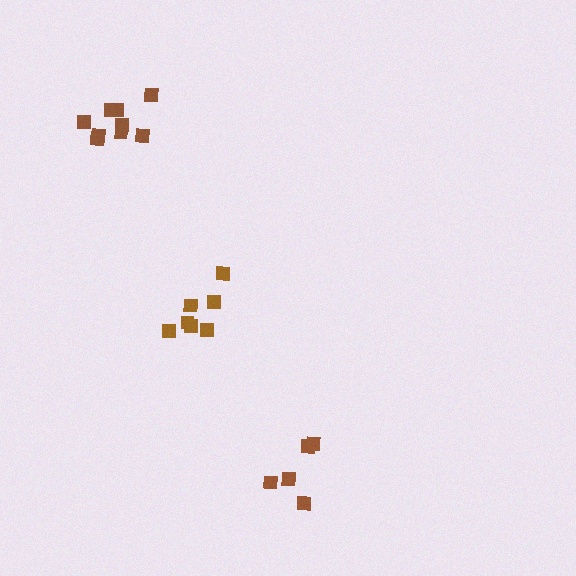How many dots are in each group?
Group 1: 7 dots, Group 2: 5 dots, Group 3: 9 dots (21 total).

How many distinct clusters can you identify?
There are 3 distinct clusters.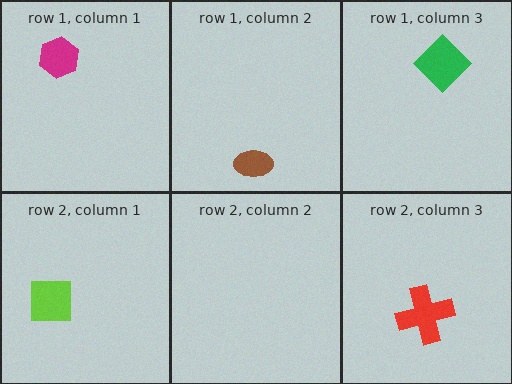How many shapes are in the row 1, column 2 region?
1.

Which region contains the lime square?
The row 2, column 1 region.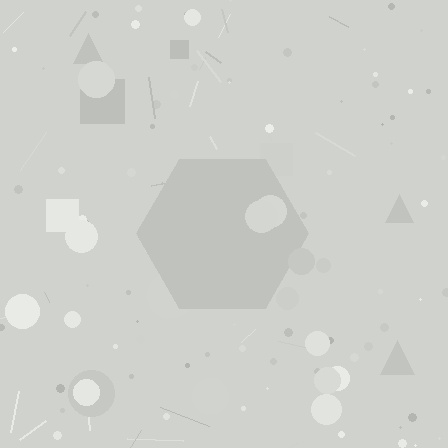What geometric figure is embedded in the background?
A hexagon is embedded in the background.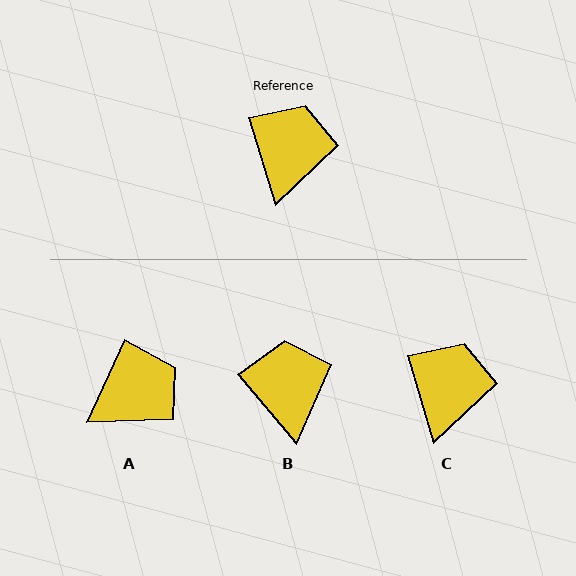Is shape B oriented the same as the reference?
No, it is off by about 24 degrees.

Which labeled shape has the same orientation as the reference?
C.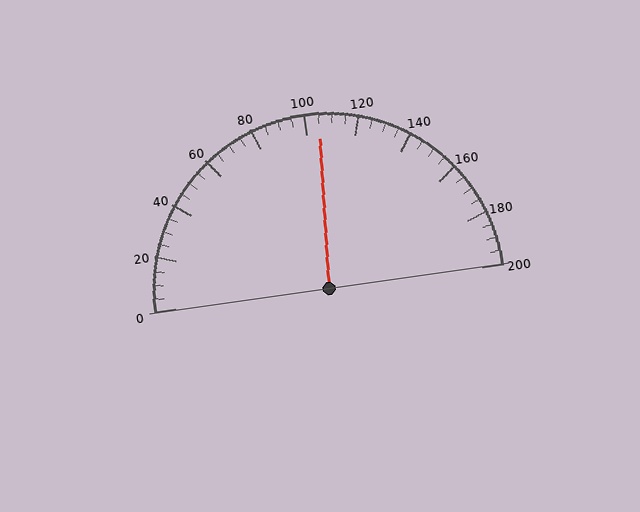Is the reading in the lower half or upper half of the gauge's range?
The reading is in the upper half of the range (0 to 200).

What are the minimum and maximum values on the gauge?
The gauge ranges from 0 to 200.